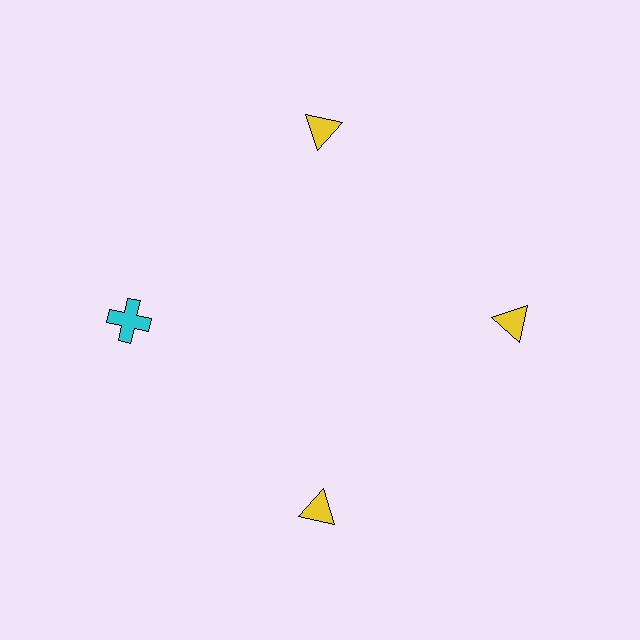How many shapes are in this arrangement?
There are 4 shapes arranged in a ring pattern.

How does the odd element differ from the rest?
It differs in both color (cyan instead of yellow) and shape (cross instead of triangle).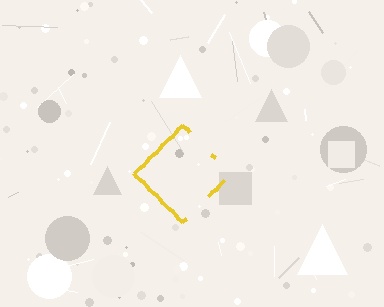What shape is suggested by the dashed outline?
The dashed outline suggests a diamond.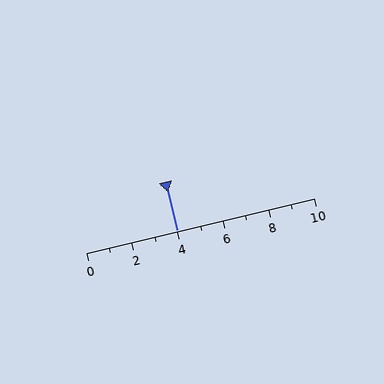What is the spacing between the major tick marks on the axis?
The major ticks are spaced 2 apart.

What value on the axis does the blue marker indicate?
The marker indicates approximately 4.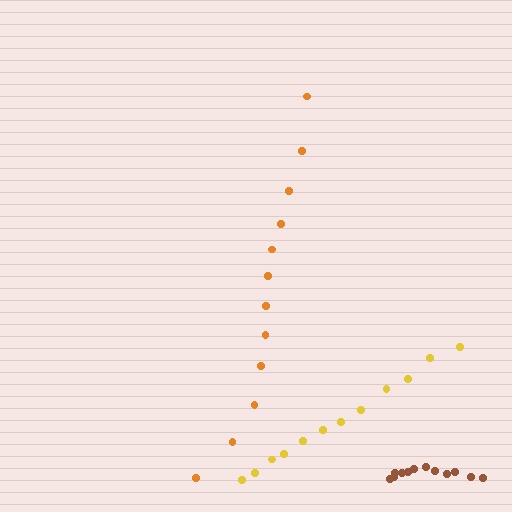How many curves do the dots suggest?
There are 3 distinct paths.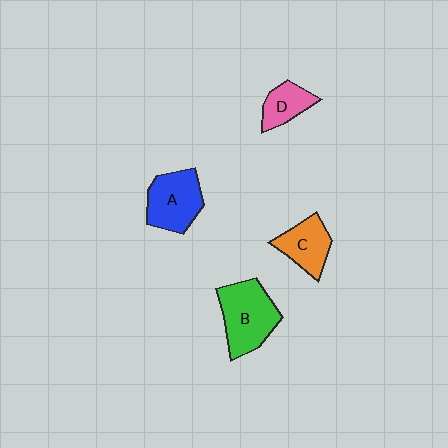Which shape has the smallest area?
Shape D (pink).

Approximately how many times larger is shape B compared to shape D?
Approximately 2.0 times.